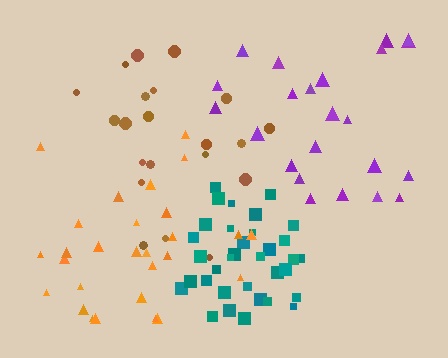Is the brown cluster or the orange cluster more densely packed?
Orange.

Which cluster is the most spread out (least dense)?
Purple.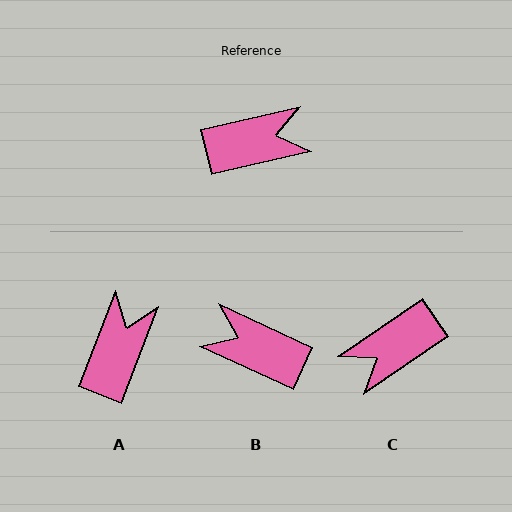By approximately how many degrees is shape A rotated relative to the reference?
Approximately 56 degrees counter-clockwise.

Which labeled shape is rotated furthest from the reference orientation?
C, about 159 degrees away.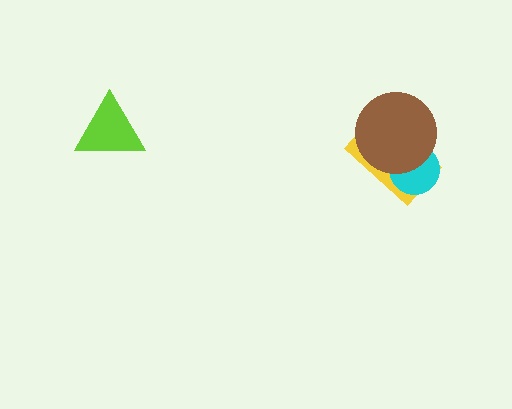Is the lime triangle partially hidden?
No, no other shape covers it.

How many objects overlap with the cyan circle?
2 objects overlap with the cyan circle.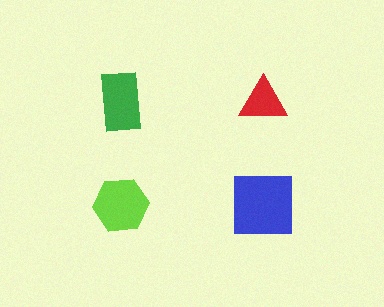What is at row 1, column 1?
A green rectangle.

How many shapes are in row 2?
2 shapes.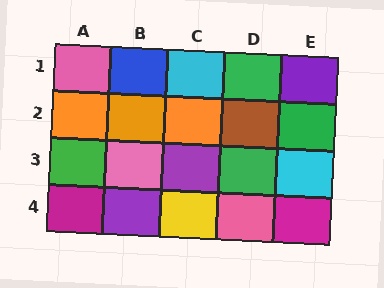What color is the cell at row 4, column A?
Magenta.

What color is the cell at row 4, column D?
Pink.